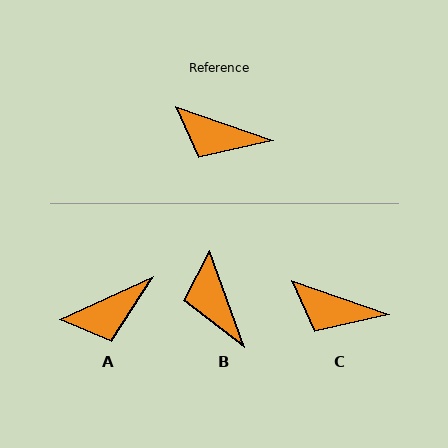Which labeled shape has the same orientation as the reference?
C.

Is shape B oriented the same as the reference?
No, it is off by about 51 degrees.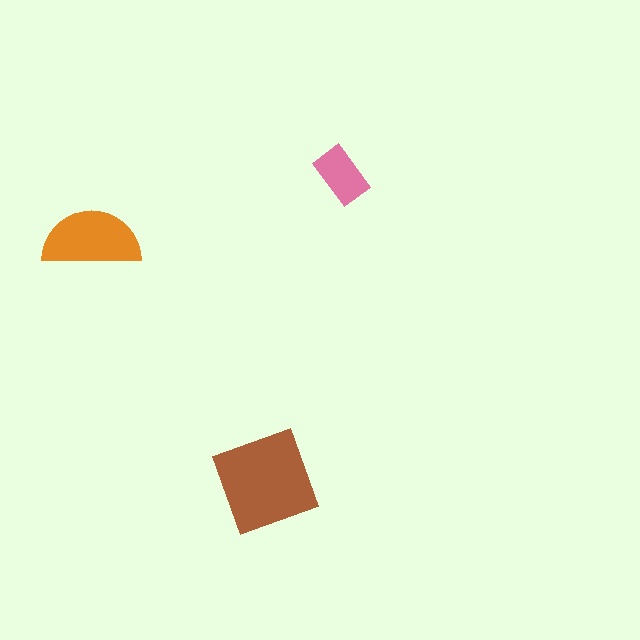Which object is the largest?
The brown square.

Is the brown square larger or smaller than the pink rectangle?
Larger.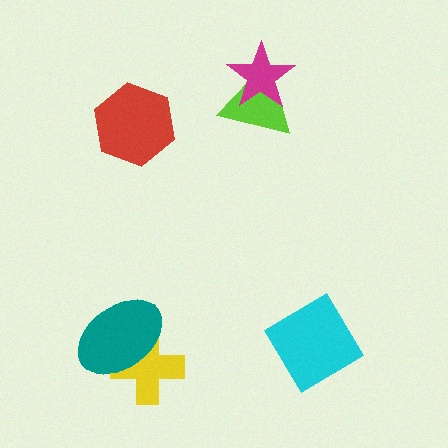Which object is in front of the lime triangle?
The magenta star is in front of the lime triangle.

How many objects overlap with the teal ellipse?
1 object overlaps with the teal ellipse.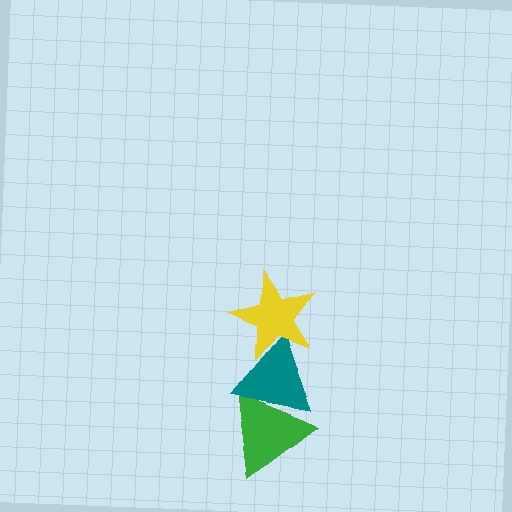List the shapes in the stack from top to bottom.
From top to bottom: the yellow star, the teal triangle, the green triangle.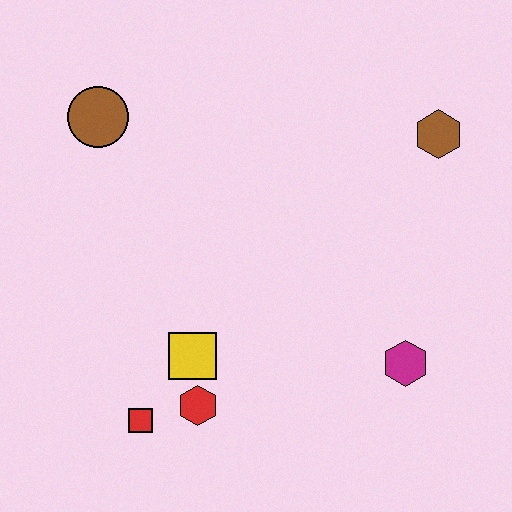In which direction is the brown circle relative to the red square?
The brown circle is above the red square.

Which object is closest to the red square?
The red hexagon is closest to the red square.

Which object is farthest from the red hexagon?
The brown hexagon is farthest from the red hexagon.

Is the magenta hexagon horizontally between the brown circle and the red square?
No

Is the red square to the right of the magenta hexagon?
No